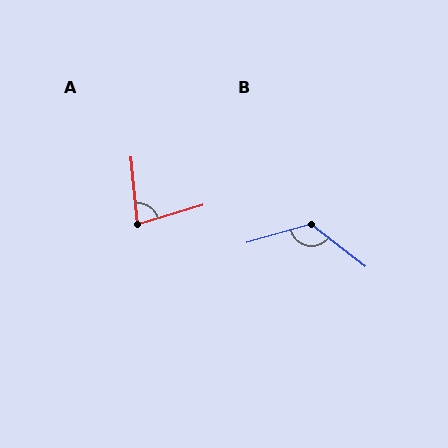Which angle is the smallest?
A, at approximately 79 degrees.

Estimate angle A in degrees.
Approximately 79 degrees.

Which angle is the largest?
B, at approximately 126 degrees.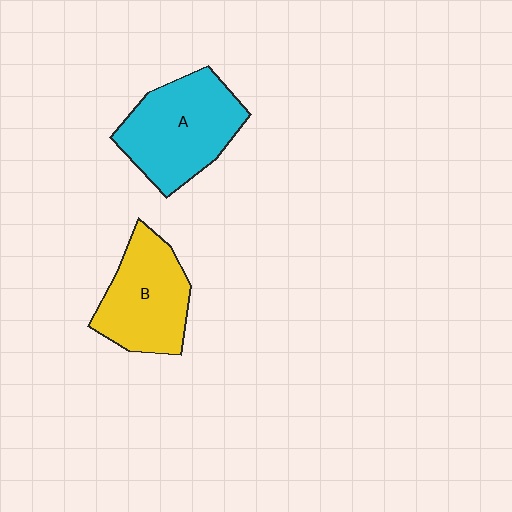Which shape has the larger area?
Shape A (cyan).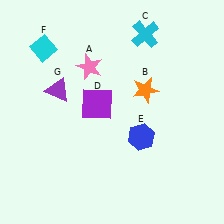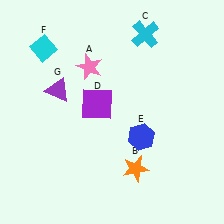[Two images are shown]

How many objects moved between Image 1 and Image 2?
1 object moved between the two images.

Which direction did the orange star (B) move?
The orange star (B) moved down.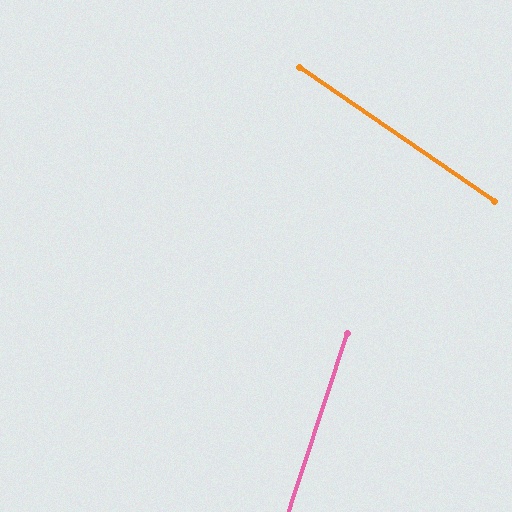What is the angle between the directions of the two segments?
Approximately 74 degrees.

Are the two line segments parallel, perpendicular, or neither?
Neither parallel nor perpendicular — they differ by about 74°.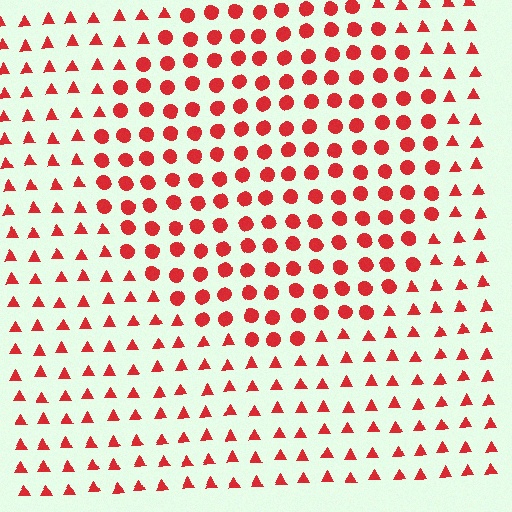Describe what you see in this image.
The image is filled with small red elements arranged in a uniform grid. A circle-shaped region contains circles, while the surrounding area contains triangles. The boundary is defined purely by the change in element shape.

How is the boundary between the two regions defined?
The boundary is defined by a change in element shape: circles inside vs. triangles outside. All elements share the same color and spacing.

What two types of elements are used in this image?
The image uses circles inside the circle region and triangles outside it.